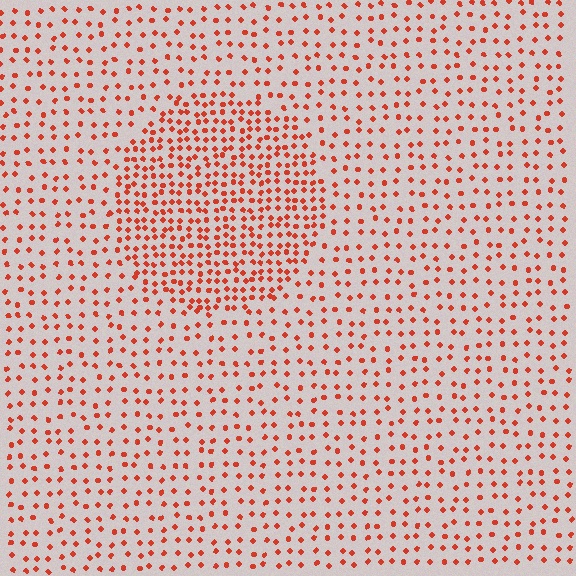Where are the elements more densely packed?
The elements are more densely packed inside the circle boundary.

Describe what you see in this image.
The image contains small red elements arranged at two different densities. A circle-shaped region is visible where the elements are more densely packed than the surrounding area.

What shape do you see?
I see a circle.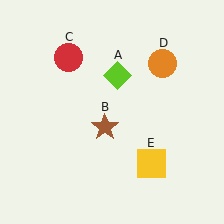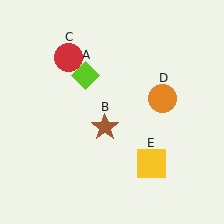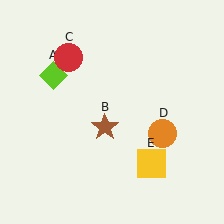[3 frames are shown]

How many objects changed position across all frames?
2 objects changed position: lime diamond (object A), orange circle (object D).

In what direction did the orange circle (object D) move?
The orange circle (object D) moved down.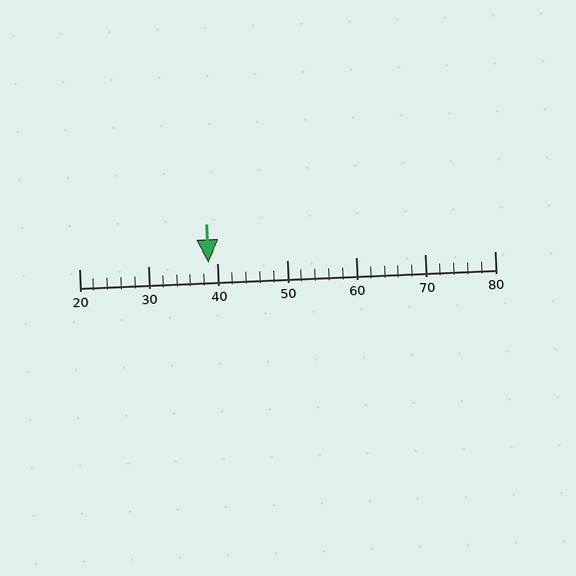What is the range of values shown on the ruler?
The ruler shows values from 20 to 80.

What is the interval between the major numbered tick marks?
The major tick marks are spaced 10 units apart.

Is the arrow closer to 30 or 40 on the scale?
The arrow is closer to 40.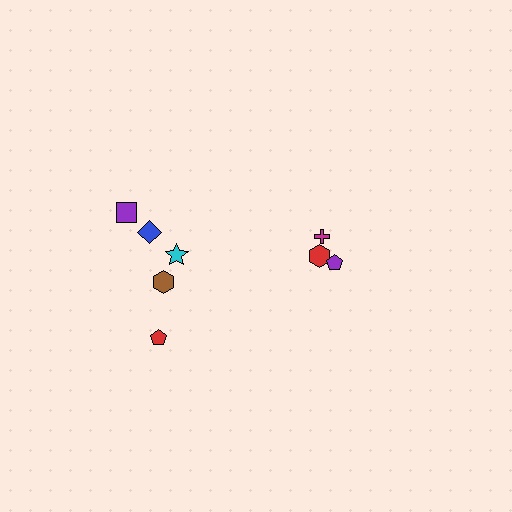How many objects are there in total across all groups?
There are 8 objects.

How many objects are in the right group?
There are 3 objects.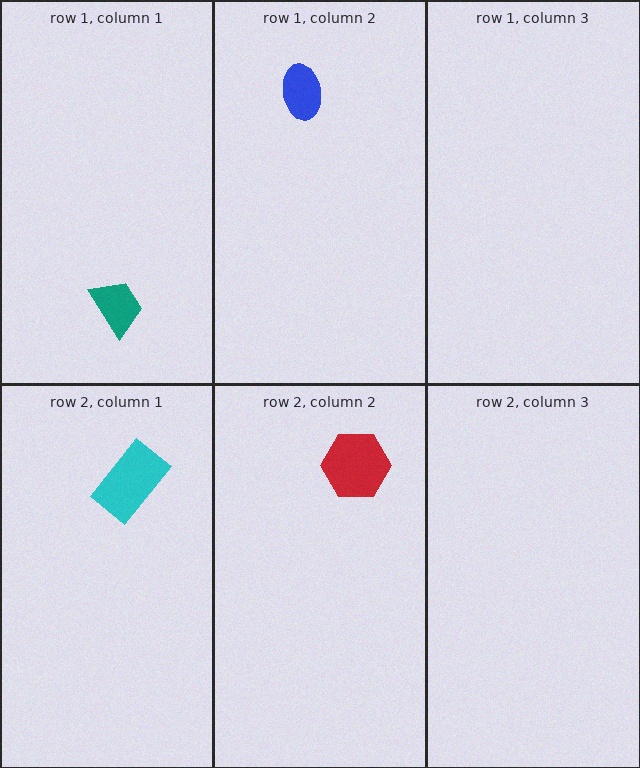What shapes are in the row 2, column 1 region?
The cyan rectangle.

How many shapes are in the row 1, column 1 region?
1.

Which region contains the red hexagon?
The row 2, column 2 region.